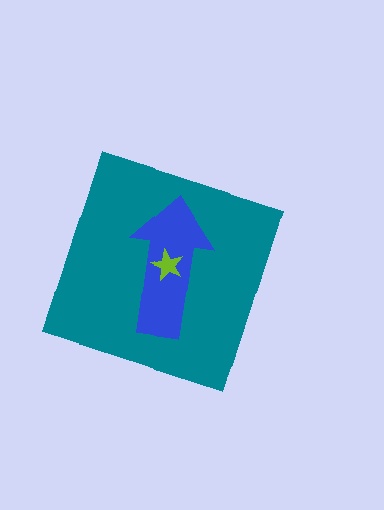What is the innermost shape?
The lime star.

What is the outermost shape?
The teal diamond.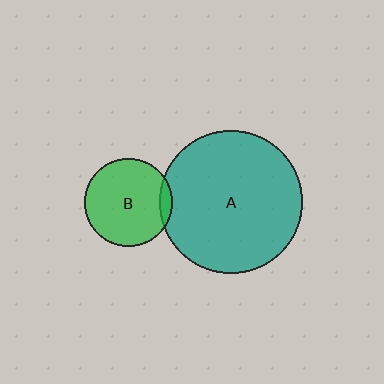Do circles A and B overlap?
Yes.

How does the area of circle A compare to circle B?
Approximately 2.6 times.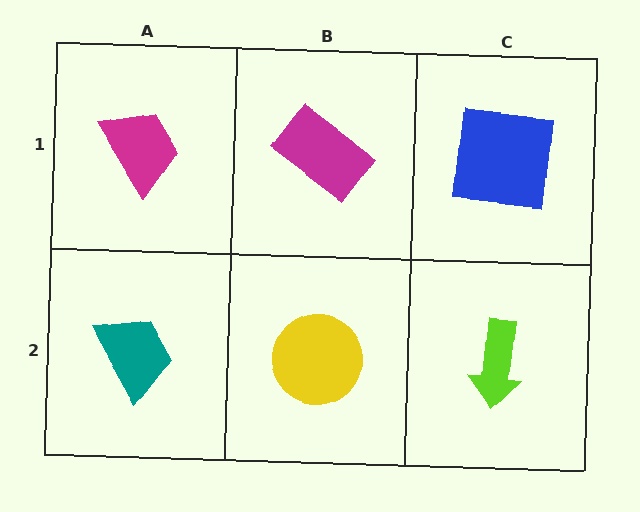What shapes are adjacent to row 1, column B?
A yellow circle (row 2, column B), a magenta trapezoid (row 1, column A), a blue square (row 1, column C).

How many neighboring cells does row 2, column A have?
2.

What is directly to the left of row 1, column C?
A magenta rectangle.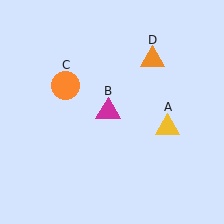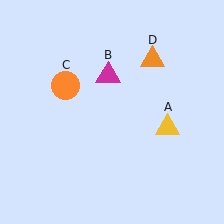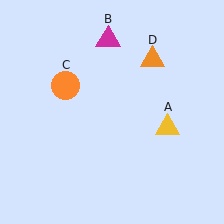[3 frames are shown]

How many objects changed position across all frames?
1 object changed position: magenta triangle (object B).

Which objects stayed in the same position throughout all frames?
Yellow triangle (object A) and orange circle (object C) and orange triangle (object D) remained stationary.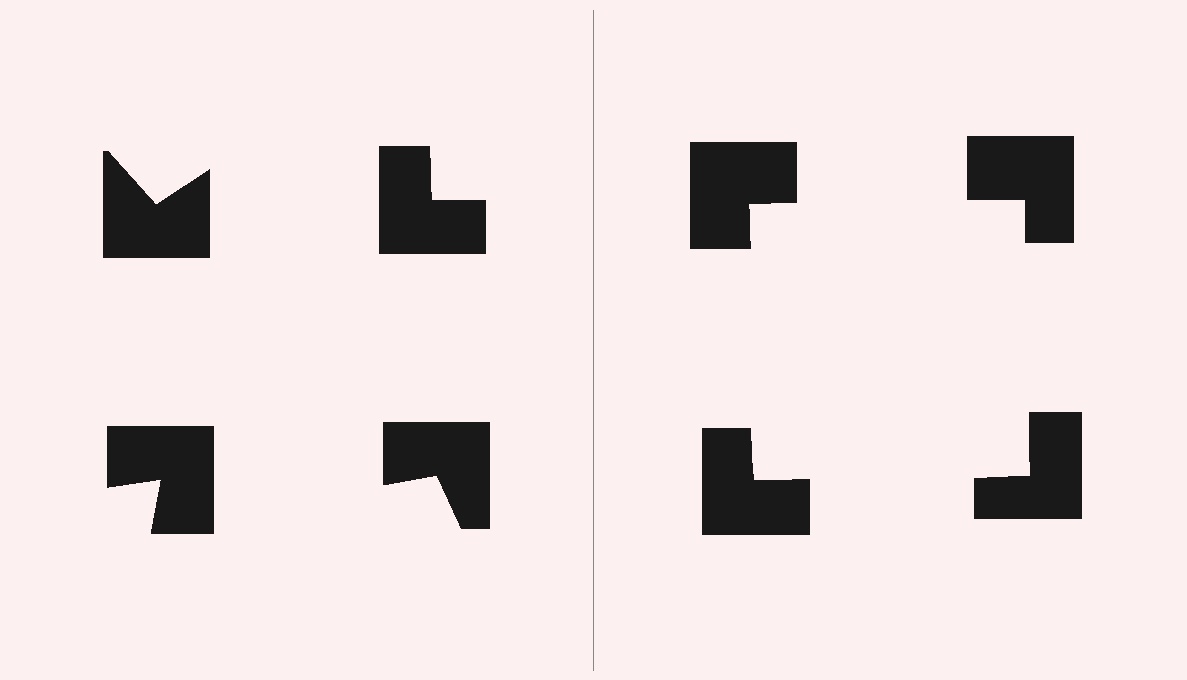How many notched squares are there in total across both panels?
8 — 4 on each side.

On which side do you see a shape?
An illusory square appears on the right side. On the left side the wedge cuts are rotated, so no coherent shape forms.